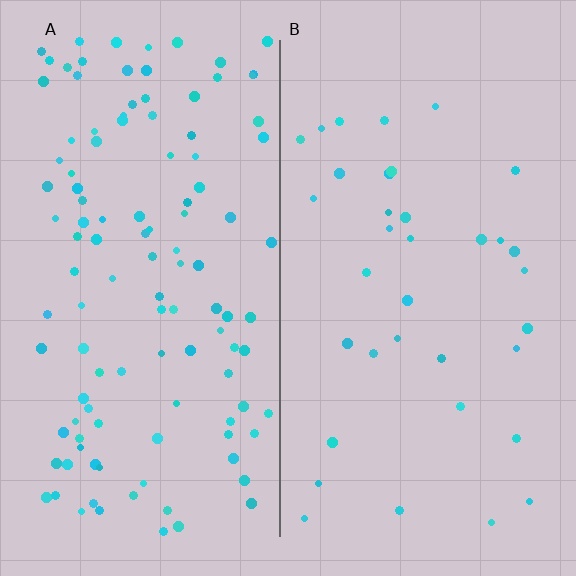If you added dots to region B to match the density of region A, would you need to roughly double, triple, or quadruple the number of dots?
Approximately triple.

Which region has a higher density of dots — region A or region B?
A (the left).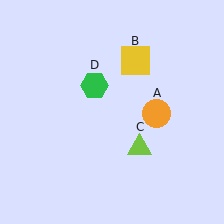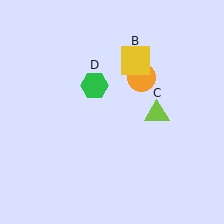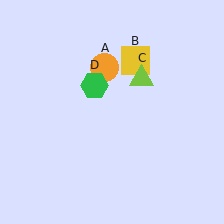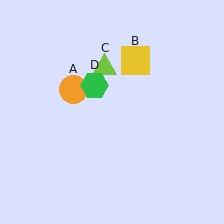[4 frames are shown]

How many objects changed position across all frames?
2 objects changed position: orange circle (object A), lime triangle (object C).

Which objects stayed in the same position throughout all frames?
Yellow square (object B) and green hexagon (object D) remained stationary.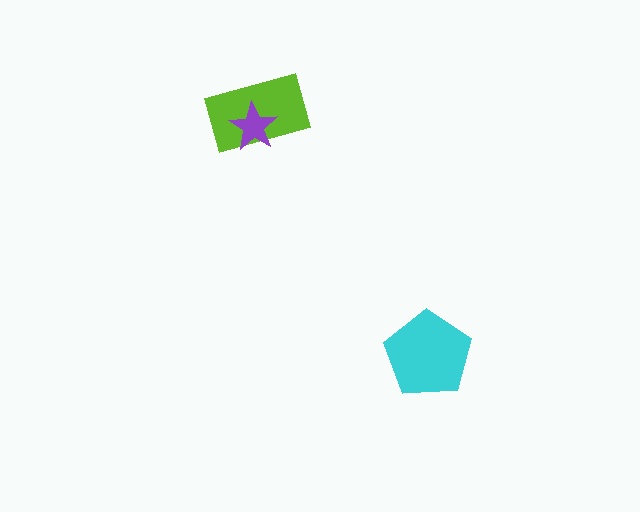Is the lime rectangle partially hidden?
Yes, it is partially covered by another shape.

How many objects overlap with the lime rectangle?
1 object overlaps with the lime rectangle.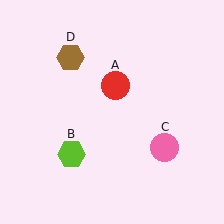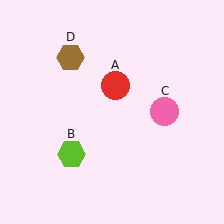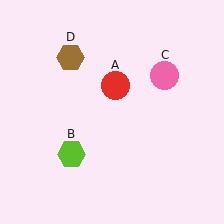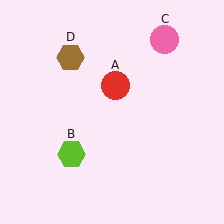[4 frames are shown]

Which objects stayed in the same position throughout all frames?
Red circle (object A) and lime hexagon (object B) and brown hexagon (object D) remained stationary.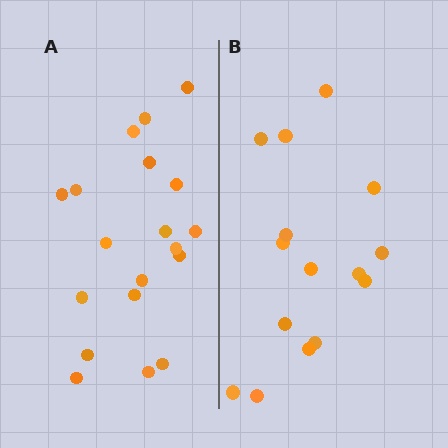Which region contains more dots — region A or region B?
Region A (the left region) has more dots.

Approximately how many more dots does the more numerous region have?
Region A has about 4 more dots than region B.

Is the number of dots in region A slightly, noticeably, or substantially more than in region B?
Region A has noticeably more, but not dramatically so. The ratio is roughly 1.3 to 1.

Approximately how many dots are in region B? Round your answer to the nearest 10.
About 20 dots. (The exact count is 15, which rounds to 20.)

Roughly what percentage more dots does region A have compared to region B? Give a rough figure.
About 25% more.